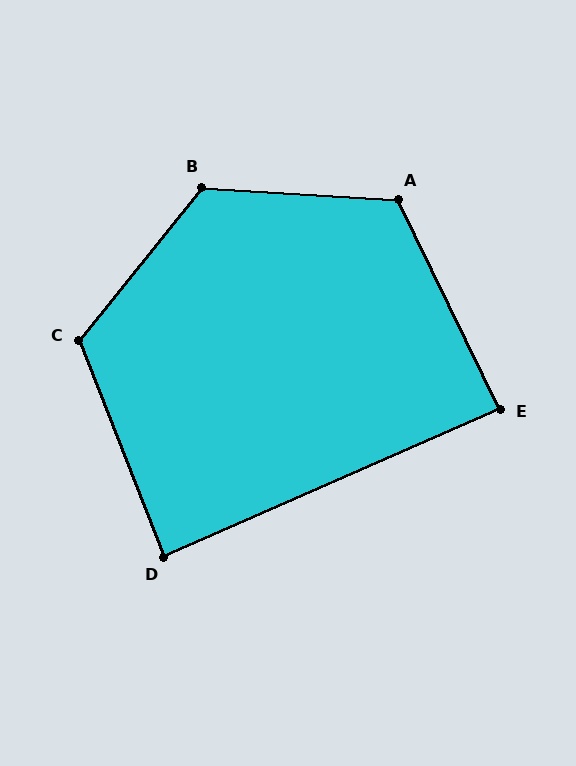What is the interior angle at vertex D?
Approximately 88 degrees (approximately right).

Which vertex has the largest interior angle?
B, at approximately 125 degrees.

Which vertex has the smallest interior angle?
E, at approximately 88 degrees.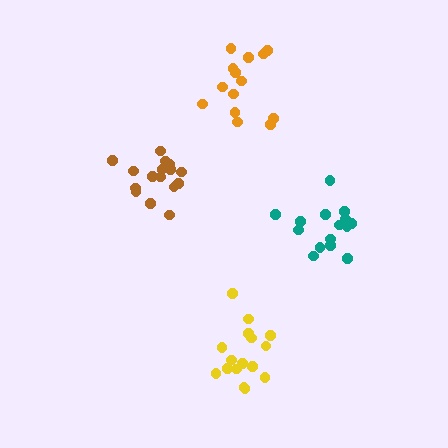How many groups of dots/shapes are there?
There are 4 groups.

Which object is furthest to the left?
The brown cluster is leftmost.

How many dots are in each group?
Group 1: 16 dots, Group 2: 17 dots, Group 3: 16 dots, Group 4: 14 dots (63 total).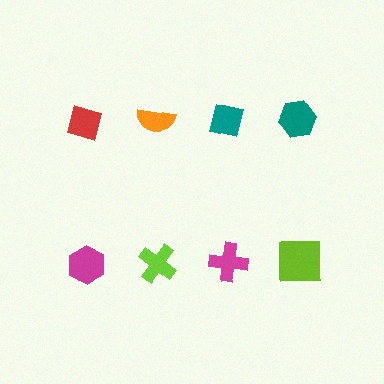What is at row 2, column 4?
A lime square.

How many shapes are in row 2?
4 shapes.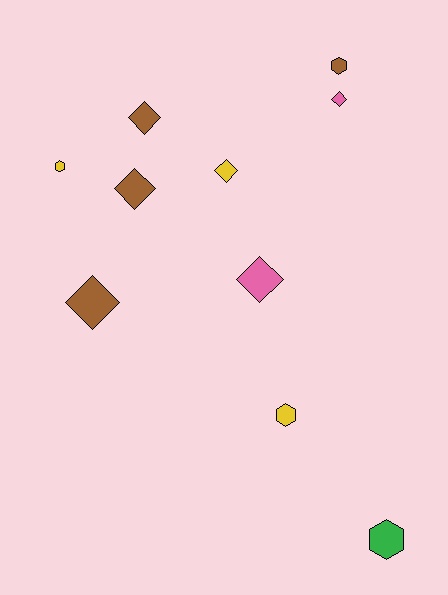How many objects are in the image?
There are 10 objects.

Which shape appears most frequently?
Diamond, with 6 objects.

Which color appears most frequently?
Brown, with 4 objects.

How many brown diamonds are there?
There are 3 brown diamonds.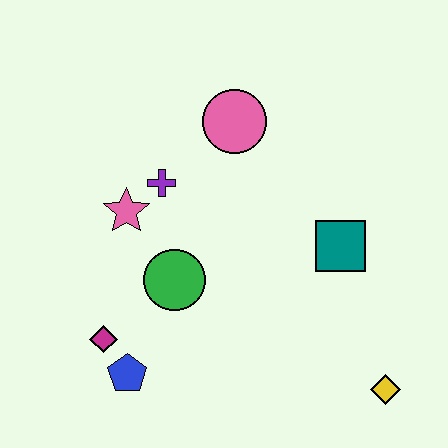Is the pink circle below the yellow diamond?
No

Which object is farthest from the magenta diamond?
The yellow diamond is farthest from the magenta diamond.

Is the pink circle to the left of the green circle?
No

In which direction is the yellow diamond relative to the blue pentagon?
The yellow diamond is to the right of the blue pentagon.